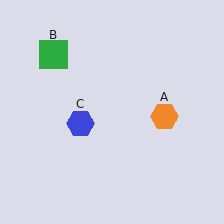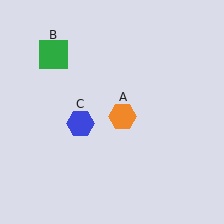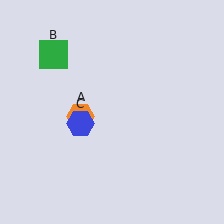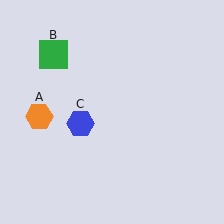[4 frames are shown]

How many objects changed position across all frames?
1 object changed position: orange hexagon (object A).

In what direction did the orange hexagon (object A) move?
The orange hexagon (object A) moved left.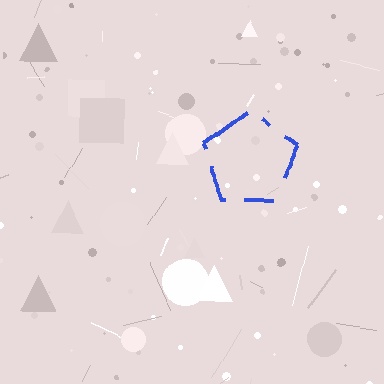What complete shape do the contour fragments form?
The contour fragments form a pentagon.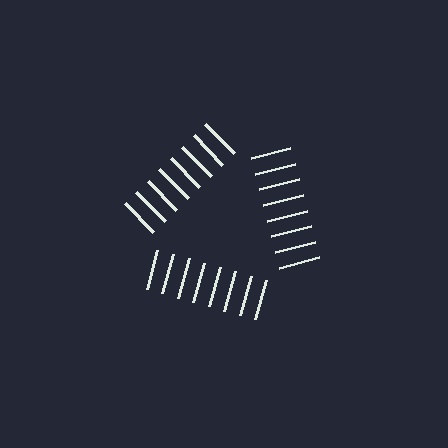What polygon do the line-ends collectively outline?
An illusory triangle — the line segments terminate on its edges but no continuous stroke is drawn.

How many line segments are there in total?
24 — 8 along each of the 3 edges.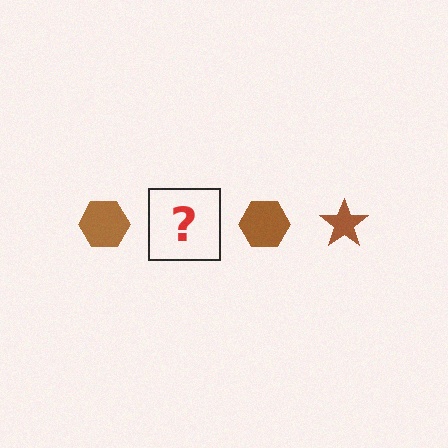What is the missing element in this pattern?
The missing element is a brown star.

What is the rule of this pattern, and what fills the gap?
The rule is that the pattern cycles through hexagon, star shapes in brown. The gap should be filled with a brown star.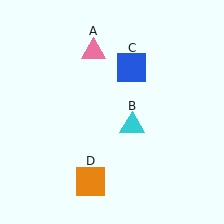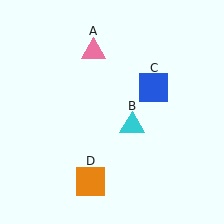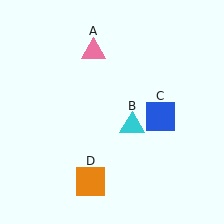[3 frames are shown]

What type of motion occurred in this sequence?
The blue square (object C) rotated clockwise around the center of the scene.